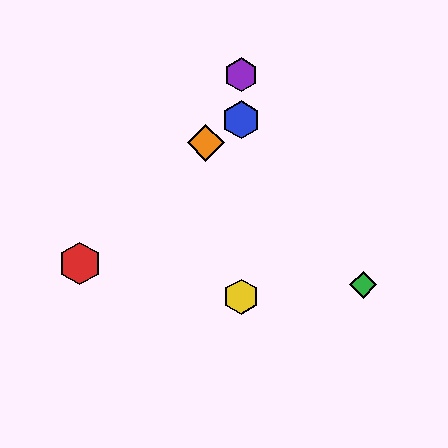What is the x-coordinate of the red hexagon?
The red hexagon is at x≈80.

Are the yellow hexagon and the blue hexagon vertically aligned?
Yes, both are at x≈241.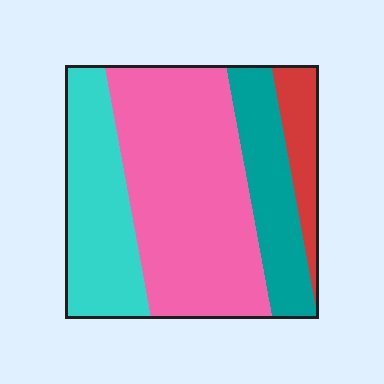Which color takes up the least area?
Red, at roughly 10%.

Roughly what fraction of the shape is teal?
Teal takes up about one sixth (1/6) of the shape.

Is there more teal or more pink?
Pink.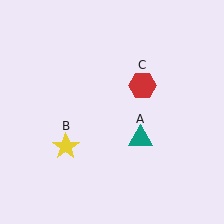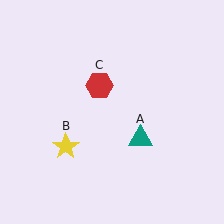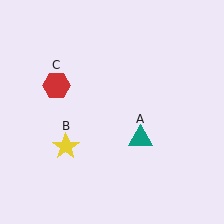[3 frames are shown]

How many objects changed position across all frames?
1 object changed position: red hexagon (object C).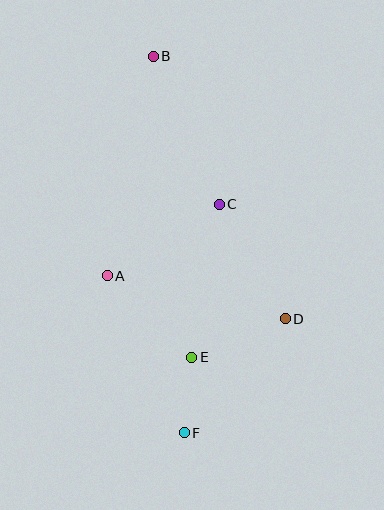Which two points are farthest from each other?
Points B and F are farthest from each other.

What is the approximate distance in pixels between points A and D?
The distance between A and D is approximately 183 pixels.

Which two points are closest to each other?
Points E and F are closest to each other.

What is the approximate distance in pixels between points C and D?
The distance between C and D is approximately 132 pixels.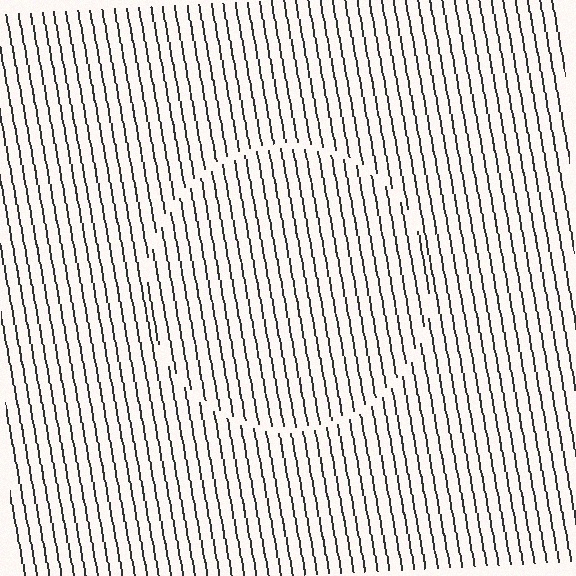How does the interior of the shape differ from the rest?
The interior of the shape contains the same grating, shifted by half a period — the contour is defined by the phase discontinuity where line-ends from the inner and outer gratings abut.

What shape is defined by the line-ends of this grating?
An illusory circle. The interior of the shape contains the same grating, shifted by half a period — the contour is defined by the phase discontinuity where line-ends from the inner and outer gratings abut.